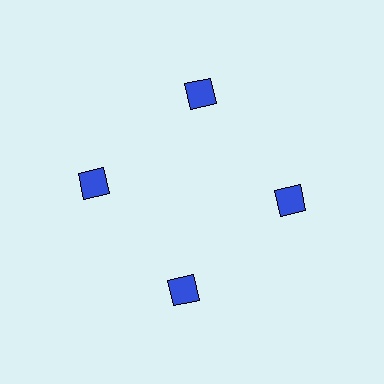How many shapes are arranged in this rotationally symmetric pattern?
There are 4 shapes, arranged in 4 groups of 1.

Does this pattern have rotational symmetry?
Yes, this pattern has 4-fold rotational symmetry. It looks the same after rotating 90 degrees around the center.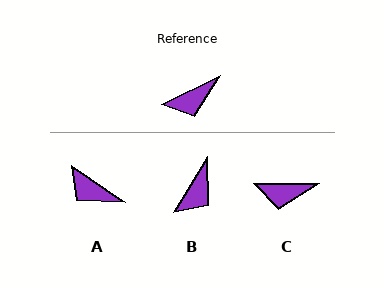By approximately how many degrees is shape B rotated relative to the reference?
Approximately 32 degrees counter-clockwise.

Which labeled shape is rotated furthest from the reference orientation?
A, about 61 degrees away.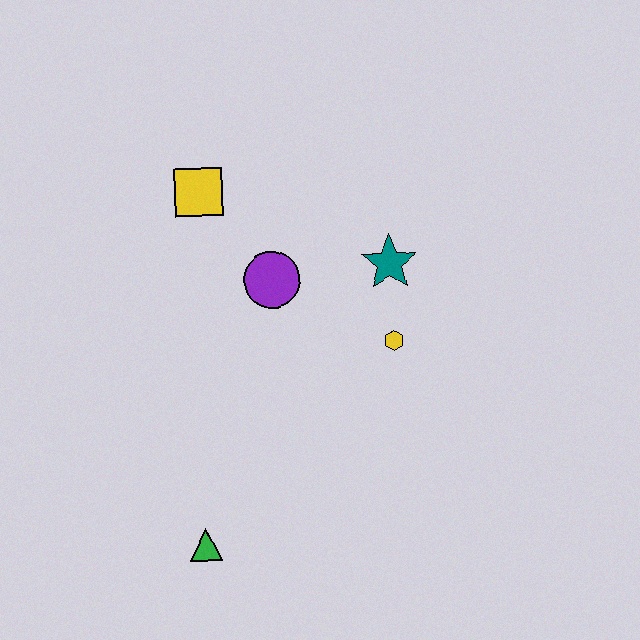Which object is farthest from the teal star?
The green triangle is farthest from the teal star.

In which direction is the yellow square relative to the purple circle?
The yellow square is above the purple circle.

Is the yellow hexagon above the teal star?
No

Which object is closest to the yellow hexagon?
The teal star is closest to the yellow hexagon.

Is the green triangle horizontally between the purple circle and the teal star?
No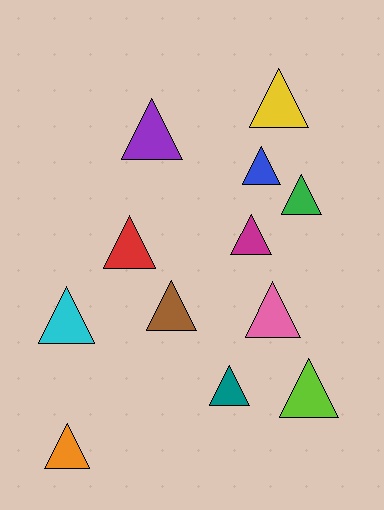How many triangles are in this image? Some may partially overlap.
There are 12 triangles.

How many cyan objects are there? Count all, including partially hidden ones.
There is 1 cyan object.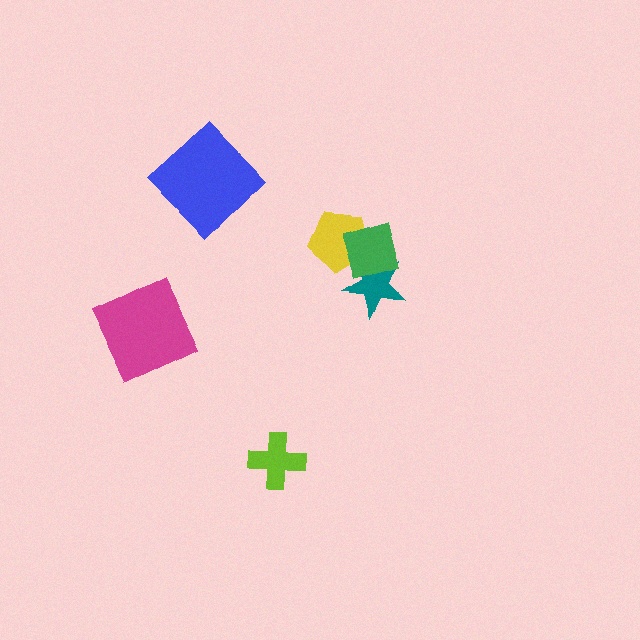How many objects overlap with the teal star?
2 objects overlap with the teal star.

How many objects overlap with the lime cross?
0 objects overlap with the lime cross.